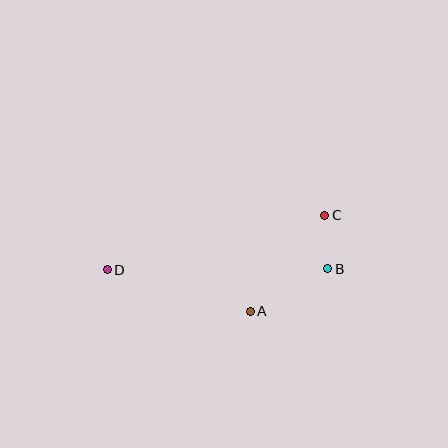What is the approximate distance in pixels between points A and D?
The distance between A and D is approximately 149 pixels.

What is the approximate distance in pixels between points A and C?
The distance between A and C is approximately 122 pixels.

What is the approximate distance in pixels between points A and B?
The distance between A and B is approximately 89 pixels.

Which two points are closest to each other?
Points B and C are closest to each other.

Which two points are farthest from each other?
Points C and D are farthest from each other.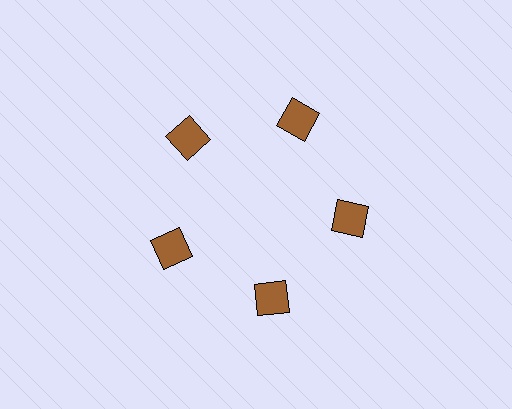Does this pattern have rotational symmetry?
Yes, this pattern has 5-fold rotational symmetry. It looks the same after rotating 72 degrees around the center.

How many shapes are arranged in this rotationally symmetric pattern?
There are 5 shapes, arranged in 5 groups of 1.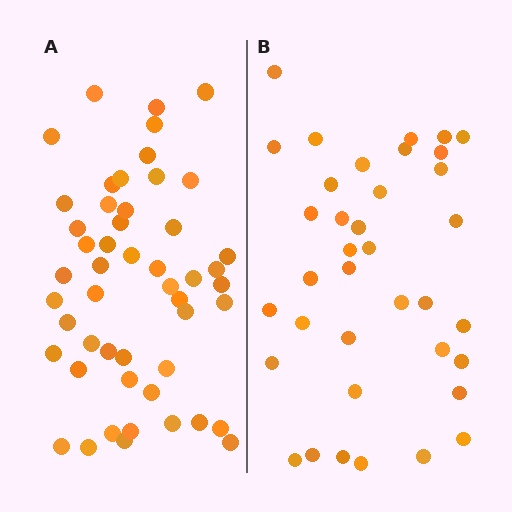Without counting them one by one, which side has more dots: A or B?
Region A (the left region) has more dots.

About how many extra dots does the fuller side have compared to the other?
Region A has approximately 15 more dots than region B.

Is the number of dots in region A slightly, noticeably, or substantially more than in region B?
Region A has noticeably more, but not dramatically so. The ratio is roughly 1.4 to 1.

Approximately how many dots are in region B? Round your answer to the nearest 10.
About 40 dots. (The exact count is 37, which rounds to 40.)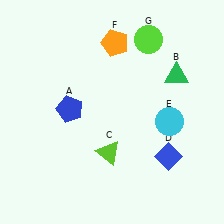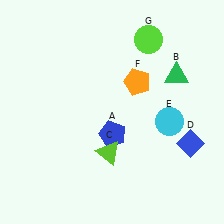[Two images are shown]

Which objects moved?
The objects that moved are: the blue pentagon (A), the blue diamond (D), the orange pentagon (F).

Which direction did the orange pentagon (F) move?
The orange pentagon (F) moved down.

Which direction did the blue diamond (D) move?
The blue diamond (D) moved right.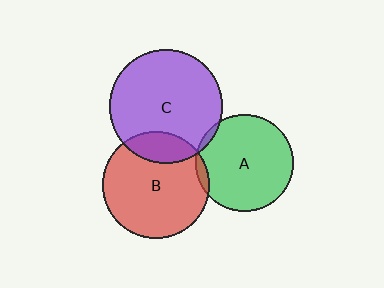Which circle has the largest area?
Circle C (purple).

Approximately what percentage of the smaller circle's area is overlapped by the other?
Approximately 20%.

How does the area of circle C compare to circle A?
Approximately 1.4 times.